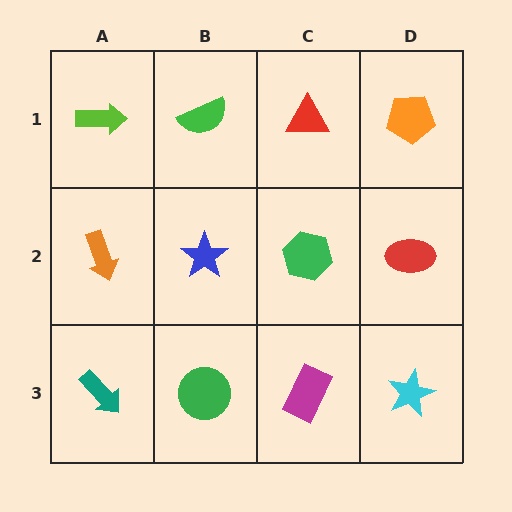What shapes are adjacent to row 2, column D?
An orange pentagon (row 1, column D), a cyan star (row 3, column D), a green hexagon (row 2, column C).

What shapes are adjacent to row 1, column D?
A red ellipse (row 2, column D), a red triangle (row 1, column C).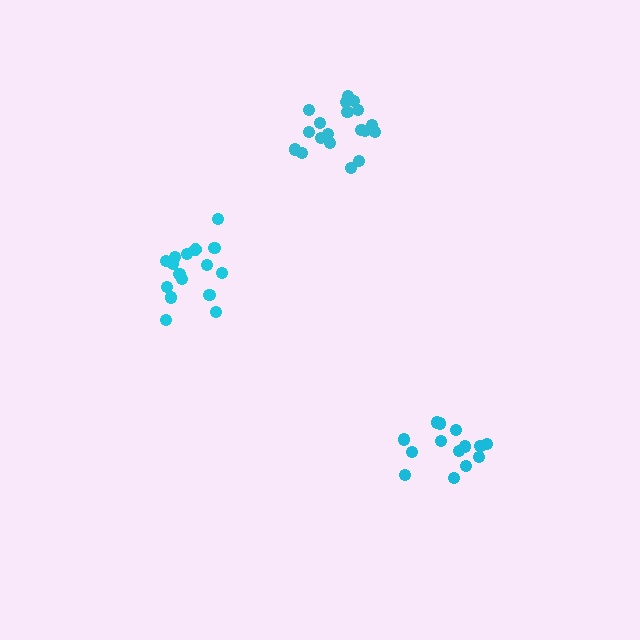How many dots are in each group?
Group 1: 16 dots, Group 2: 15 dots, Group 3: 19 dots (50 total).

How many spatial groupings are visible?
There are 3 spatial groupings.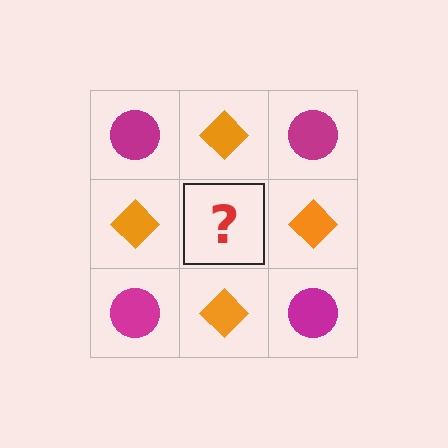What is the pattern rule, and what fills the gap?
The rule is that it alternates magenta circle and orange diamond in a checkerboard pattern. The gap should be filled with a magenta circle.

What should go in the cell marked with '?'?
The missing cell should contain a magenta circle.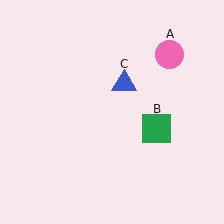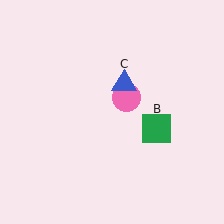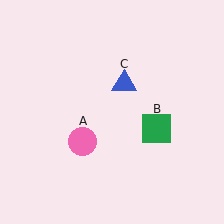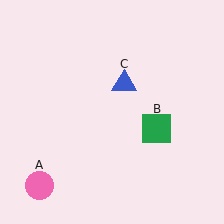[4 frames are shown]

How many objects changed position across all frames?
1 object changed position: pink circle (object A).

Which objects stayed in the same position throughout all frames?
Green square (object B) and blue triangle (object C) remained stationary.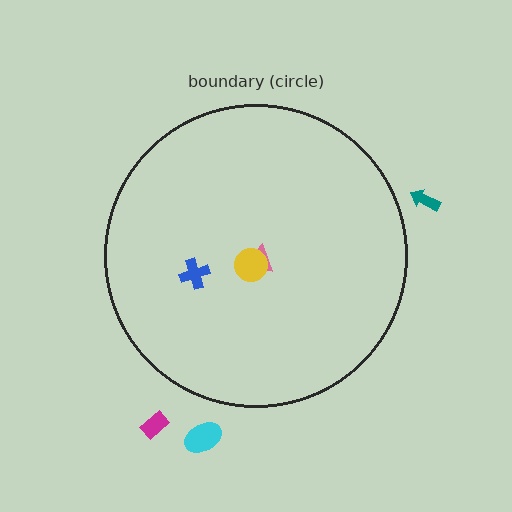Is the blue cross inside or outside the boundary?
Inside.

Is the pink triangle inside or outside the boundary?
Inside.